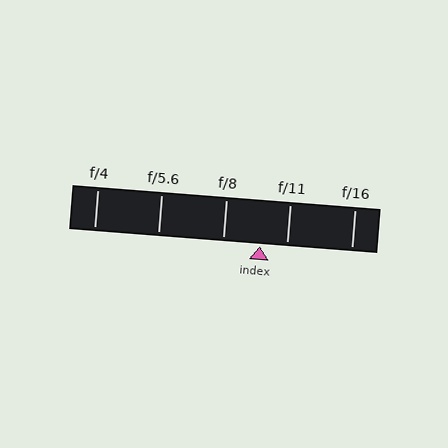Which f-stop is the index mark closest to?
The index mark is closest to f/11.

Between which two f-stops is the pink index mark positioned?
The index mark is between f/8 and f/11.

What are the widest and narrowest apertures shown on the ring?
The widest aperture shown is f/4 and the narrowest is f/16.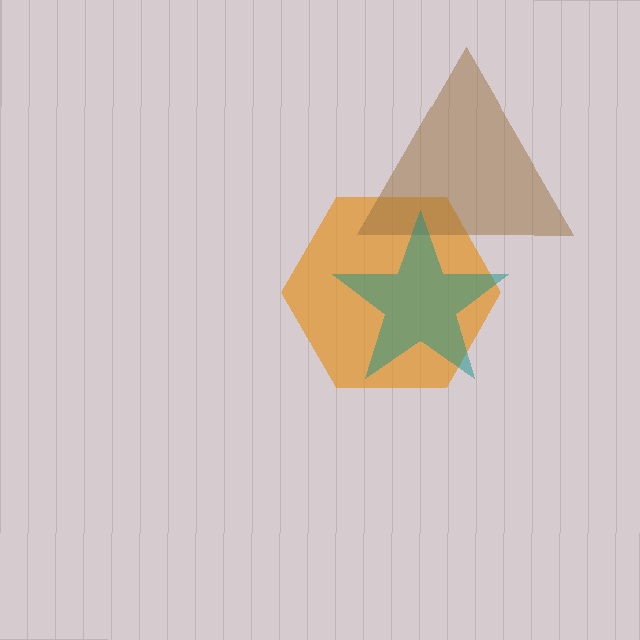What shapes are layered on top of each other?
The layered shapes are: an orange hexagon, a brown triangle, a teal star.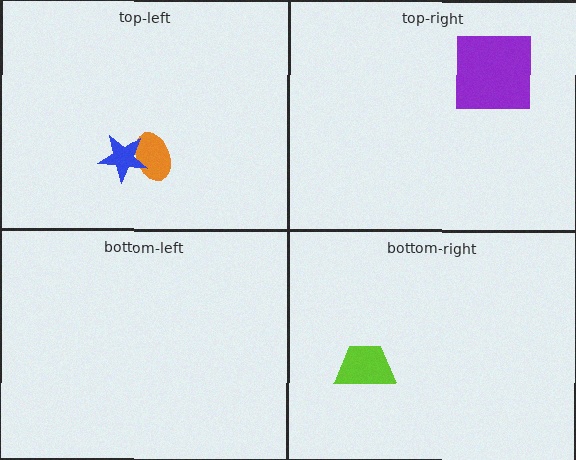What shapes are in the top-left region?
The orange ellipse, the blue star.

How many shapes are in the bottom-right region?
1.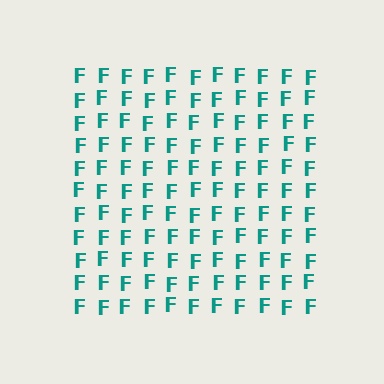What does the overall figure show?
The overall figure shows a square.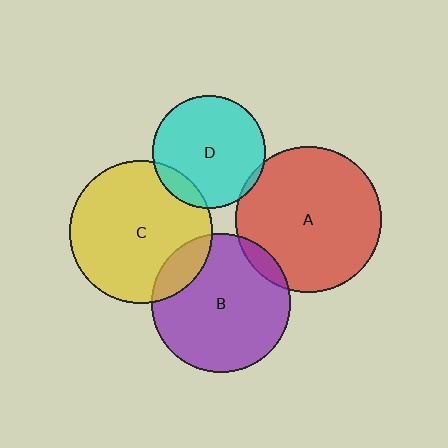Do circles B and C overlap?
Yes.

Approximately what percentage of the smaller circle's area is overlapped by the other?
Approximately 15%.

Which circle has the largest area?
Circle A (red).